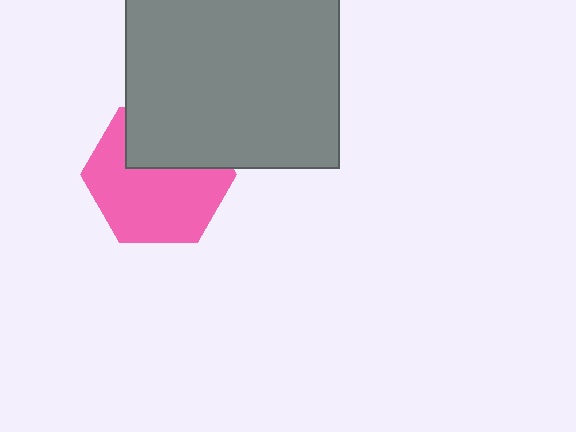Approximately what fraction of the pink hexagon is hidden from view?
Roughly 35% of the pink hexagon is hidden behind the gray square.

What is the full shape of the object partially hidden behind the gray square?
The partially hidden object is a pink hexagon.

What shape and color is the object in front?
The object in front is a gray square.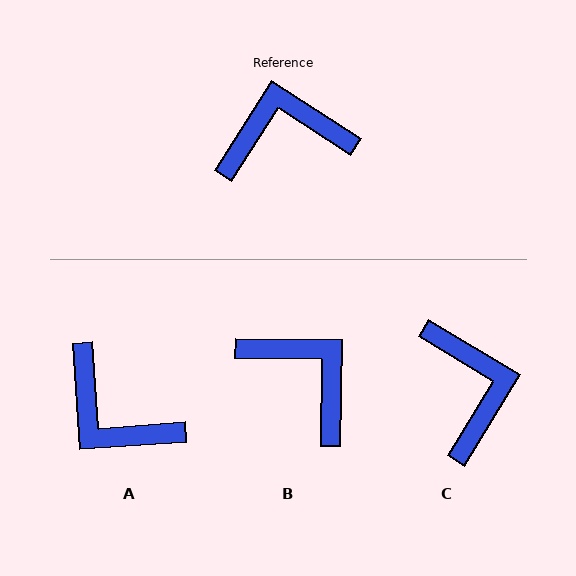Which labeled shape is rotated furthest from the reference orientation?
A, about 127 degrees away.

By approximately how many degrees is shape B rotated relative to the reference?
Approximately 58 degrees clockwise.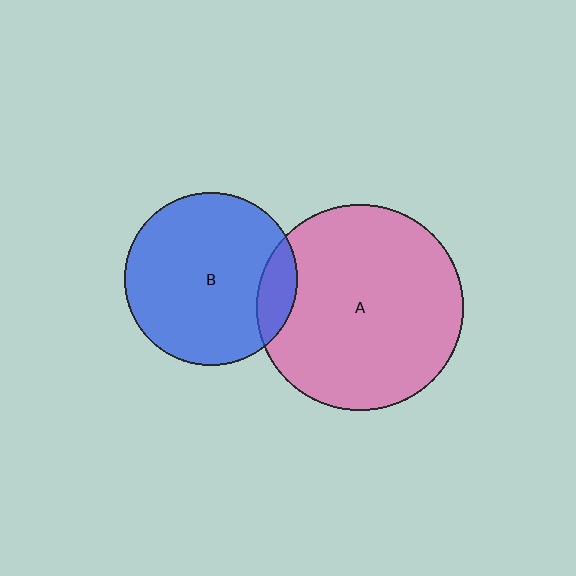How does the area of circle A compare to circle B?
Approximately 1.4 times.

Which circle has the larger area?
Circle A (pink).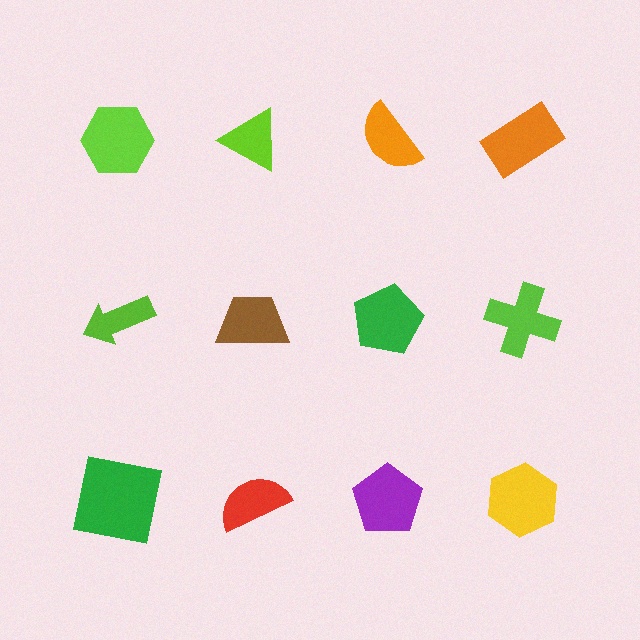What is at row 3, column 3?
A purple pentagon.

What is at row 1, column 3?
An orange semicircle.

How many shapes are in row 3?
4 shapes.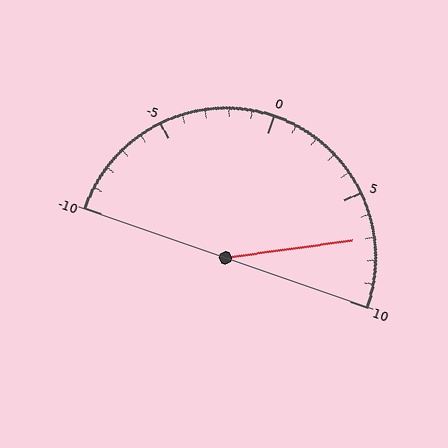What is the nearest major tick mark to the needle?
The nearest major tick mark is 5.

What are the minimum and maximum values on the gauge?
The gauge ranges from -10 to 10.